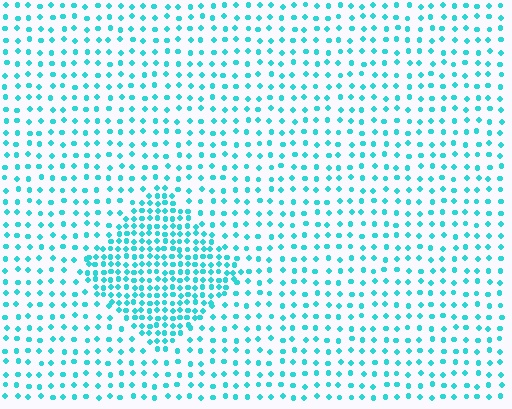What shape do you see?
I see a diamond.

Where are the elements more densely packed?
The elements are more densely packed inside the diamond boundary.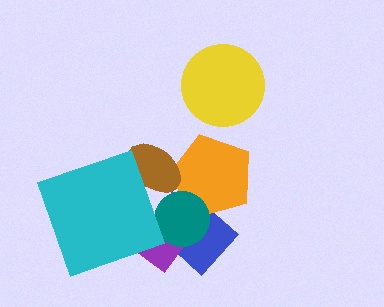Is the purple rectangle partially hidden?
Yes, it is partially covered by another shape.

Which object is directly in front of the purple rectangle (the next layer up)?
The teal circle is directly in front of the purple rectangle.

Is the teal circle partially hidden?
No, no other shape covers it.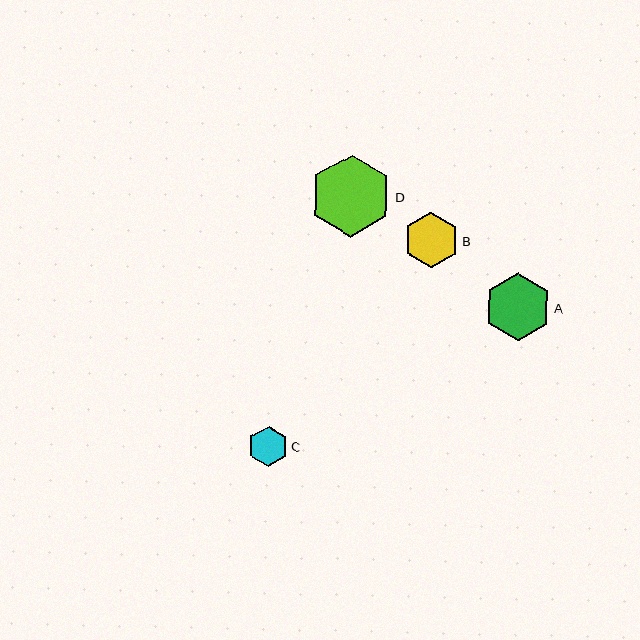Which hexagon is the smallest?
Hexagon C is the smallest with a size of approximately 40 pixels.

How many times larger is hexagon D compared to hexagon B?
Hexagon D is approximately 1.5 times the size of hexagon B.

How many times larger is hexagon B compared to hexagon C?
Hexagon B is approximately 1.4 times the size of hexagon C.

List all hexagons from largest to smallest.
From largest to smallest: D, A, B, C.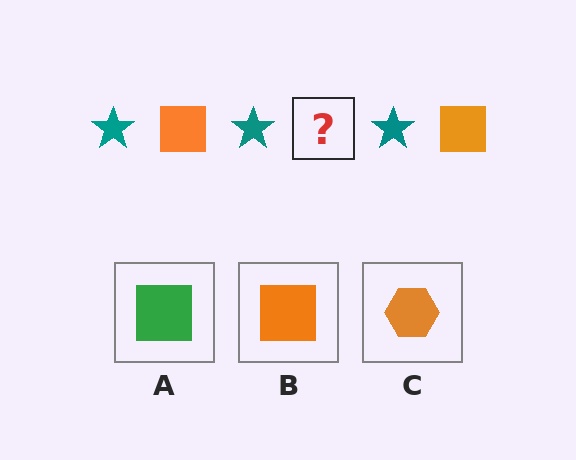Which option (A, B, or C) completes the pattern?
B.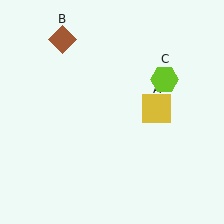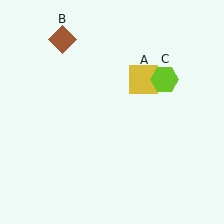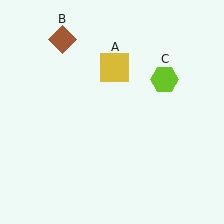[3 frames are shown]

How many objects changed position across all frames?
1 object changed position: yellow square (object A).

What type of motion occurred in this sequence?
The yellow square (object A) rotated counterclockwise around the center of the scene.